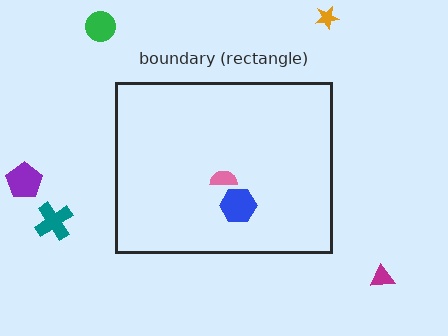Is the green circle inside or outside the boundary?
Outside.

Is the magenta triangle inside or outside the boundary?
Outside.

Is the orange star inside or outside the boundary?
Outside.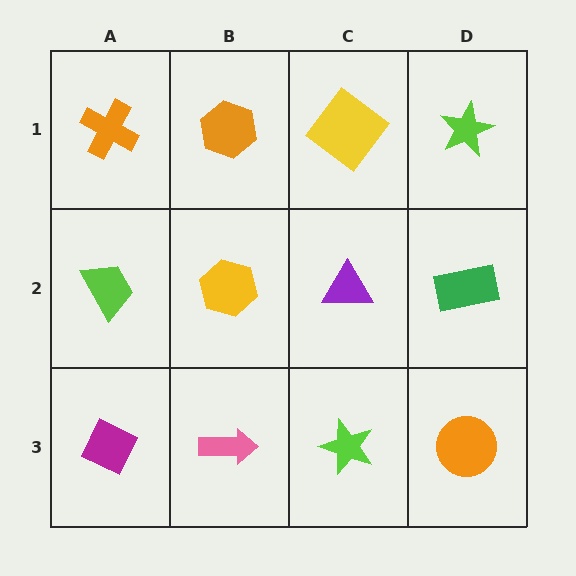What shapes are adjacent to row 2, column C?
A yellow diamond (row 1, column C), a lime star (row 3, column C), a yellow hexagon (row 2, column B), a green rectangle (row 2, column D).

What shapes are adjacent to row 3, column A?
A lime trapezoid (row 2, column A), a pink arrow (row 3, column B).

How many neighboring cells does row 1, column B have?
3.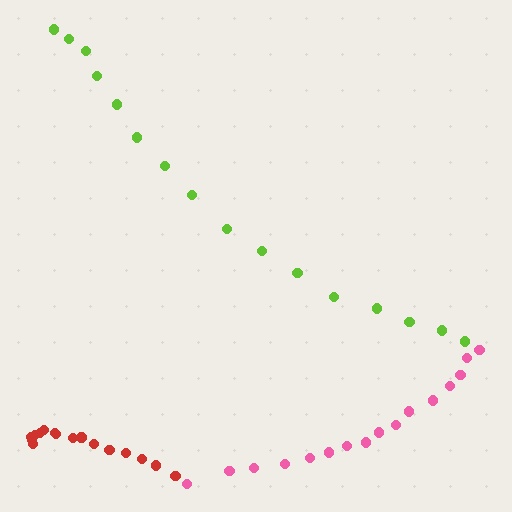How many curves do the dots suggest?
There are 3 distinct paths.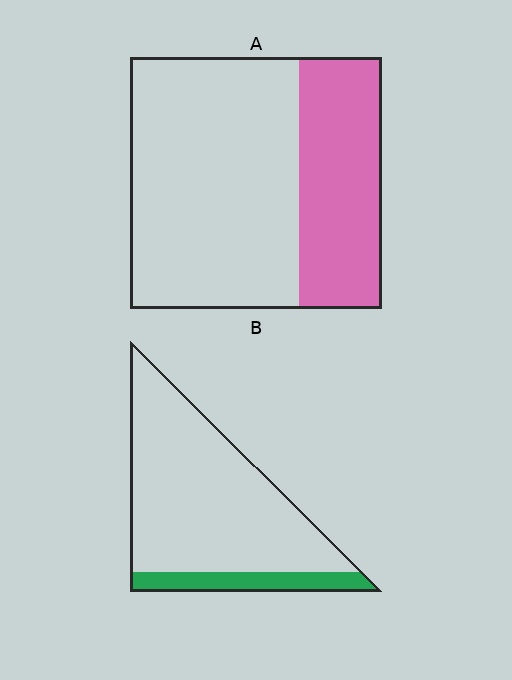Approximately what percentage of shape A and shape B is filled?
A is approximately 35% and B is approximately 15%.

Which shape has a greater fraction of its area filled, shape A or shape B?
Shape A.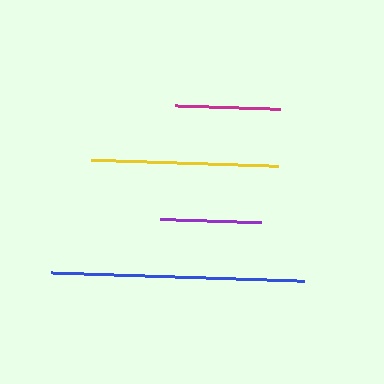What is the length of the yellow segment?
The yellow segment is approximately 187 pixels long.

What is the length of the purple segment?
The purple segment is approximately 101 pixels long.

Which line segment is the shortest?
The purple line is the shortest at approximately 101 pixels.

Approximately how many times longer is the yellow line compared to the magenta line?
The yellow line is approximately 1.8 times the length of the magenta line.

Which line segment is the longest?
The blue line is the longest at approximately 254 pixels.